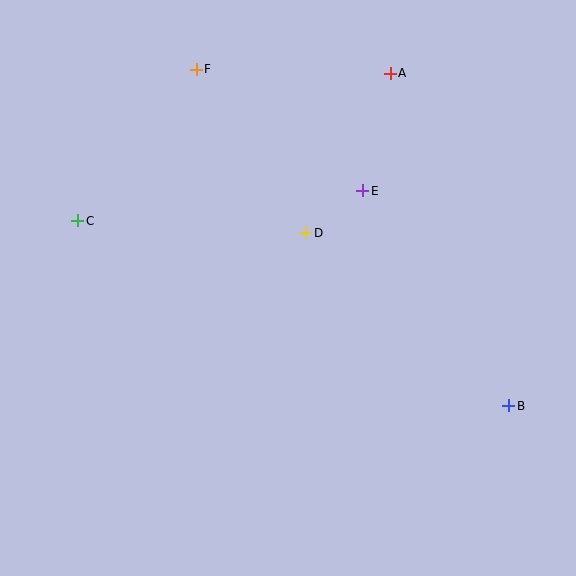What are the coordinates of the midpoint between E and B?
The midpoint between E and B is at (436, 298).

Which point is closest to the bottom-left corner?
Point C is closest to the bottom-left corner.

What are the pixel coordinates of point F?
Point F is at (196, 69).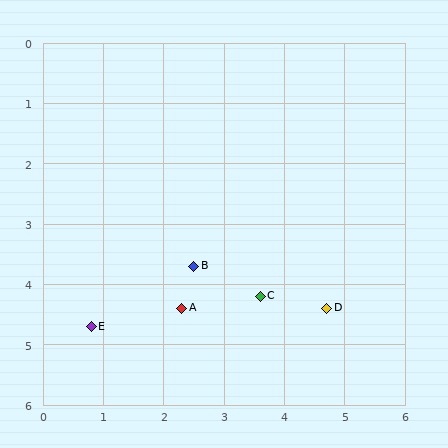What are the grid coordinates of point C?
Point C is at approximately (3.6, 4.2).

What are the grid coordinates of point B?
Point B is at approximately (2.5, 3.7).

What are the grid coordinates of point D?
Point D is at approximately (4.7, 4.4).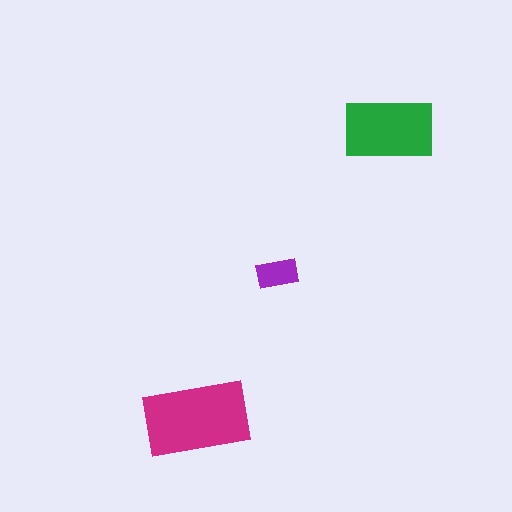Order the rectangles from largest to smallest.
the magenta one, the green one, the purple one.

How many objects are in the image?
There are 3 objects in the image.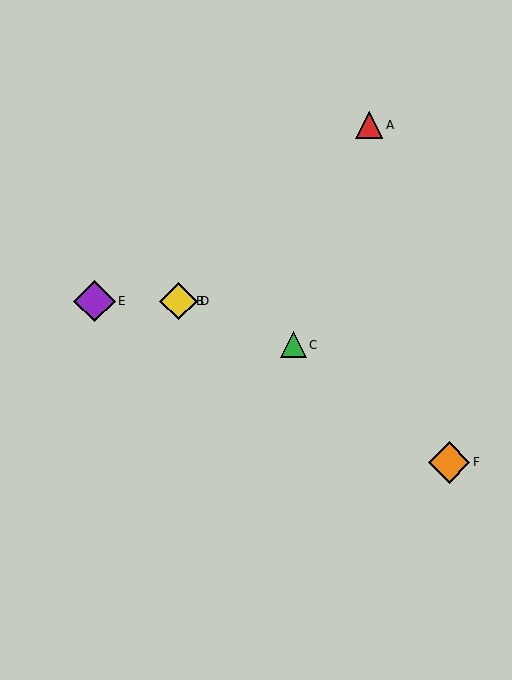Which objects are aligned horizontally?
Objects B, D, E are aligned horizontally.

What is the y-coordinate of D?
Object D is at y≈301.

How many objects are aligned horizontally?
3 objects (B, D, E) are aligned horizontally.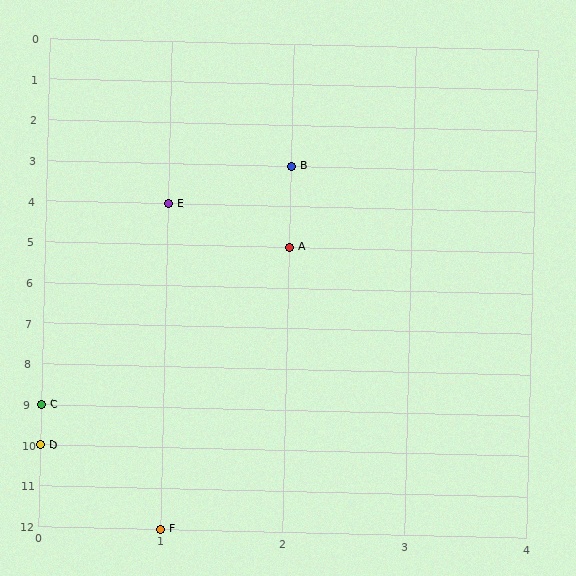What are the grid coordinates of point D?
Point D is at grid coordinates (0, 10).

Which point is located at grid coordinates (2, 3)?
Point B is at (2, 3).